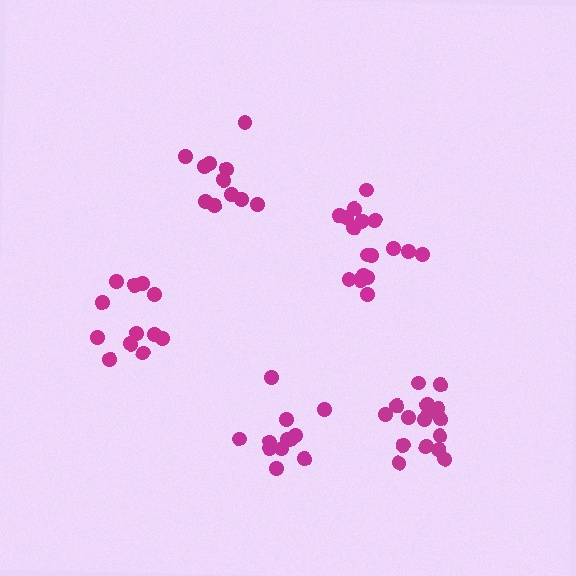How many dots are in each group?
Group 1: 16 dots, Group 2: 17 dots, Group 3: 11 dots, Group 4: 12 dots, Group 5: 12 dots (68 total).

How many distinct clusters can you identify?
There are 5 distinct clusters.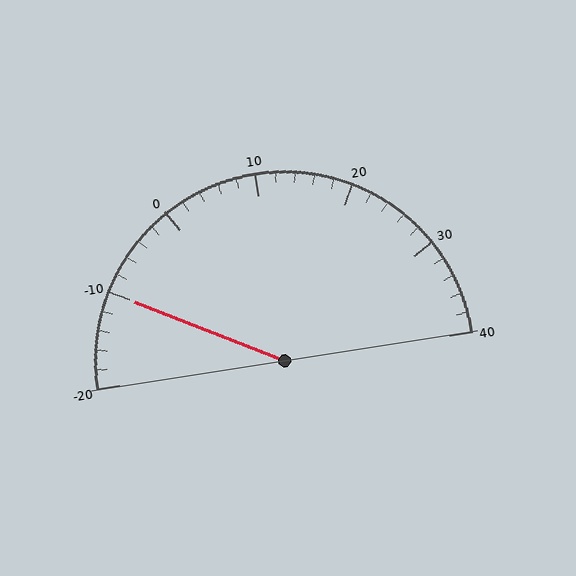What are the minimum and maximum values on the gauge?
The gauge ranges from -20 to 40.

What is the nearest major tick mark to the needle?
The nearest major tick mark is -10.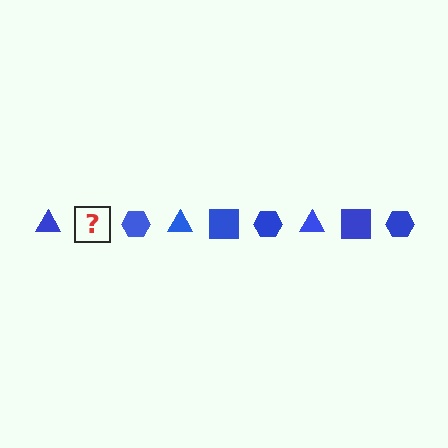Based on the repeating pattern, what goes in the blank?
The blank should be a blue square.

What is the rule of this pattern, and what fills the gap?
The rule is that the pattern cycles through triangle, square, hexagon shapes in blue. The gap should be filled with a blue square.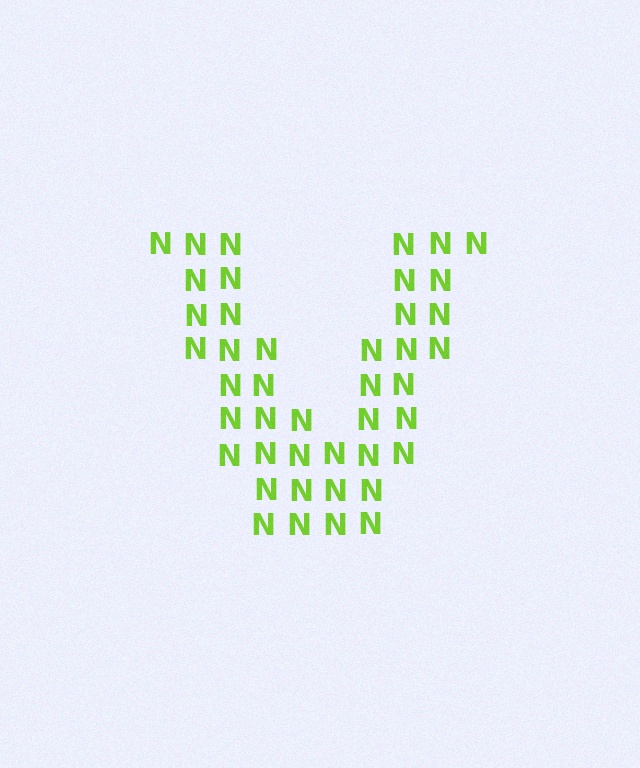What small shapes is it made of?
It is made of small letter N's.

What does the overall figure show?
The overall figure shows the letter V.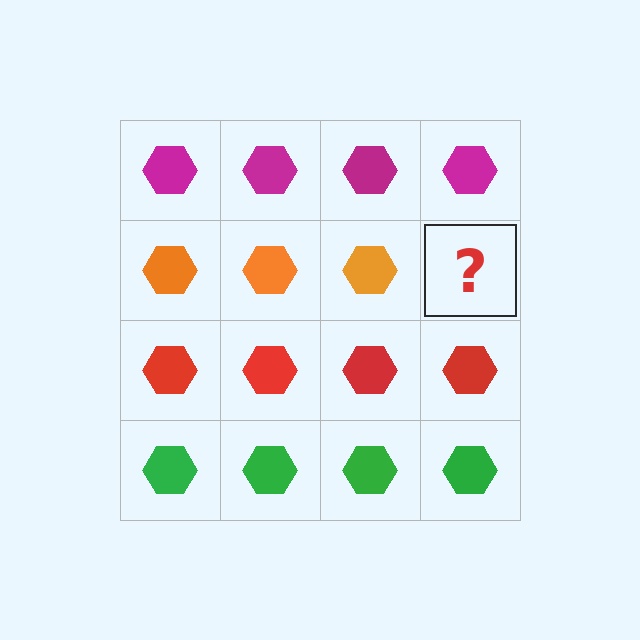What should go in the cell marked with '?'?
The missing cell should contain an orange hexagon.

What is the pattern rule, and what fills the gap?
The rule is that each row has a consistent color. The gap should be filled with an orange hexagon.